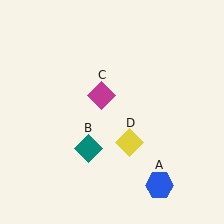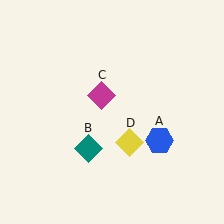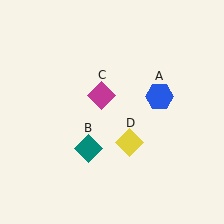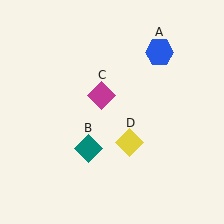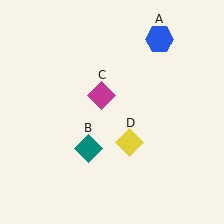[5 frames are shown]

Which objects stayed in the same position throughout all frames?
Teal diamond (object B) and magenta diamond (object C) and yellow diamond (object D) remained stationary.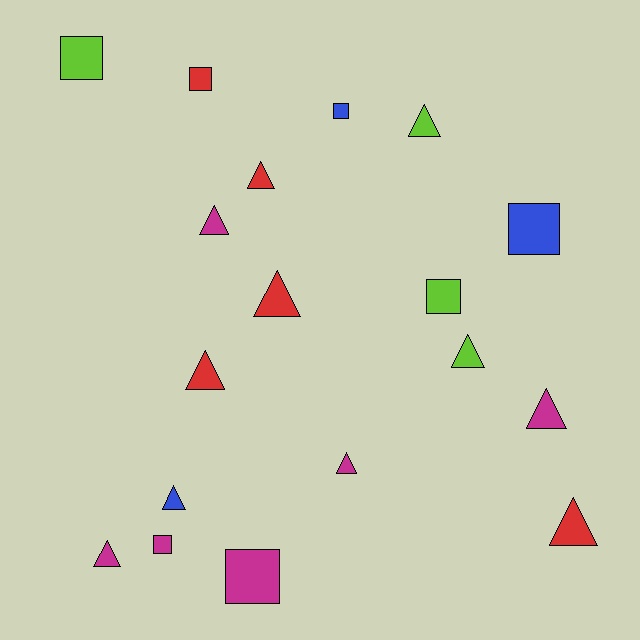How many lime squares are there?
There are 2 lime squares.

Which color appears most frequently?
Magenta, with 6 objects.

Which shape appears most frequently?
Triangle, with 11 objects.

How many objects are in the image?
There are 18 objects.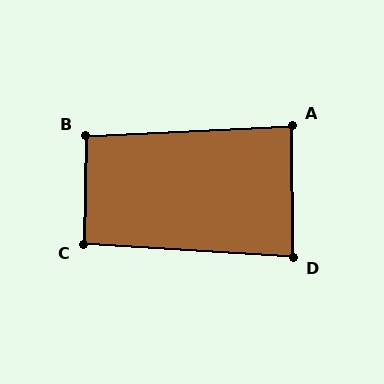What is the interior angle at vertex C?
Approximately 92 degrees (approximately right).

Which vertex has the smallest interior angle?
D, at approximately 86 degrees.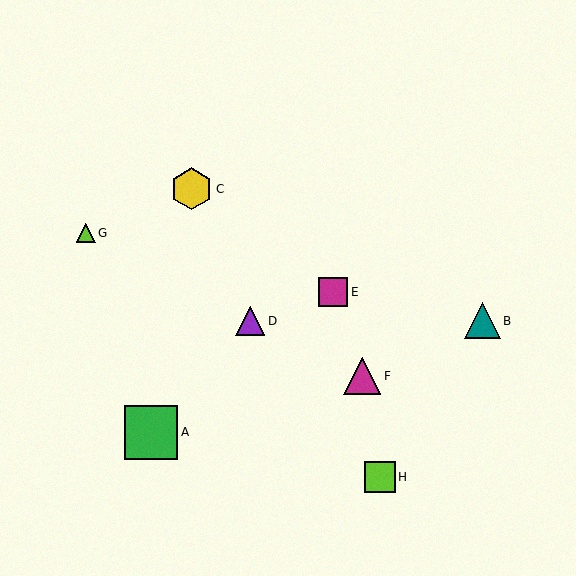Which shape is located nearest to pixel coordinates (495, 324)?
The teal triangle (labeled B) at (482, 321) is nearest to that location.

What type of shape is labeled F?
Shape F is a magenta triangle.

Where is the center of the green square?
The center of the green square is at (151, 432).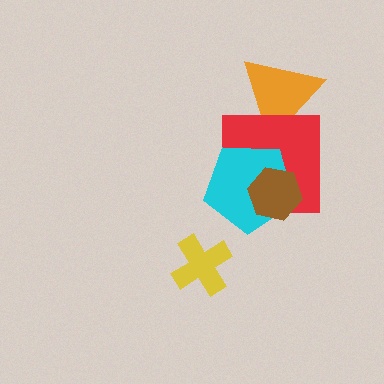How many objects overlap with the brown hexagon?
2 objects overlap with the brown hexagon.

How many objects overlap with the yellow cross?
0 objects overlap with the yellow cross.